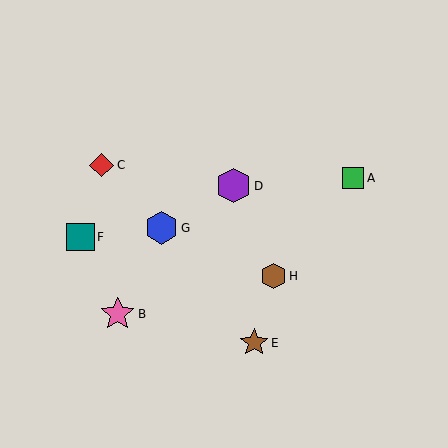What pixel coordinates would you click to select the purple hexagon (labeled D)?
Click at (234, 186) to select the purple hexagon D.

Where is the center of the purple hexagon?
The center of the purple hexagon is at (234, 186).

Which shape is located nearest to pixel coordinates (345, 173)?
The green square (labeled A) at (353, 178) is nearest to that location.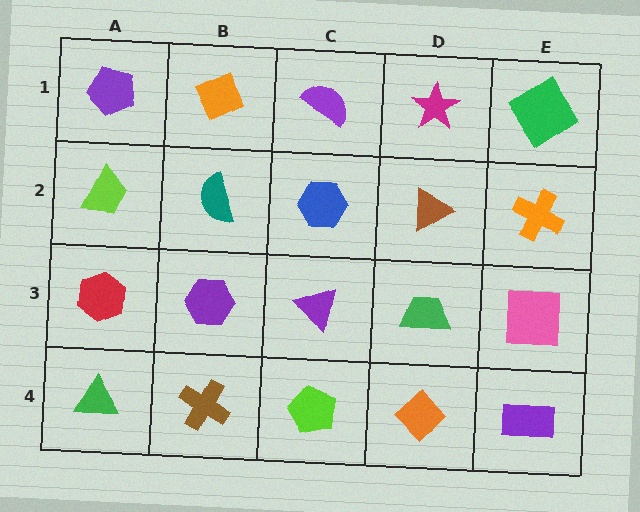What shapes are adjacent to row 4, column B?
A purple hexagon (row 3, column B), a green triangle (row 4, column A), a lime pentagon (row 4, column C).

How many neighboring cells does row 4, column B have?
3.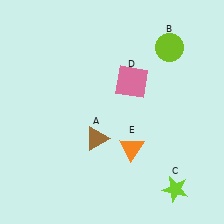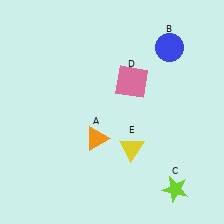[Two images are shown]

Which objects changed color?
A changed from brown to orange. B changed from lime to blue. E changed from orange to yellow.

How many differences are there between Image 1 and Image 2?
There are 3 differences between the two images.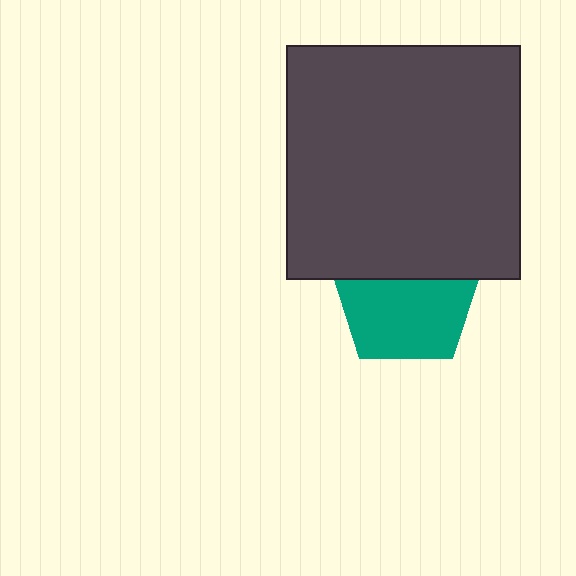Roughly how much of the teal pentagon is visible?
About half of it is visible (roughly 63%).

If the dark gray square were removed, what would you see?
You would see the complete teal pentagon.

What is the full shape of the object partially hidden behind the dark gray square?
The partially hidden object is a teal pentagon.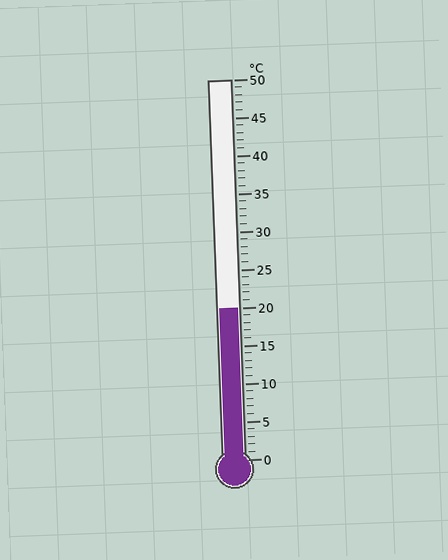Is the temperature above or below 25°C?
The temperature is below 25°C.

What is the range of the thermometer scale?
The thermometer scale ranges from 0°C to 50°C.